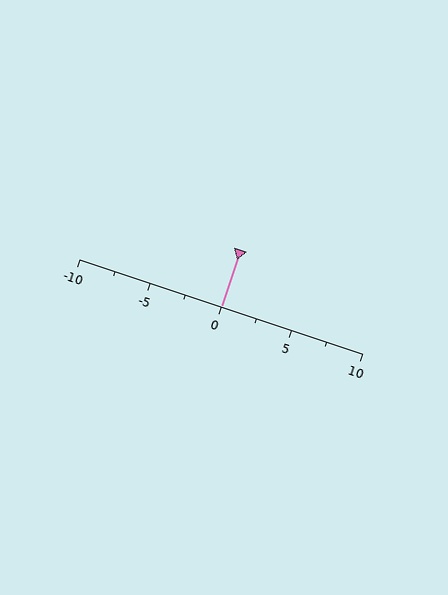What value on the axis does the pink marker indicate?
The marker indicates approximately 0.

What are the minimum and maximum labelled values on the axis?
The axis runs from -10 to 10.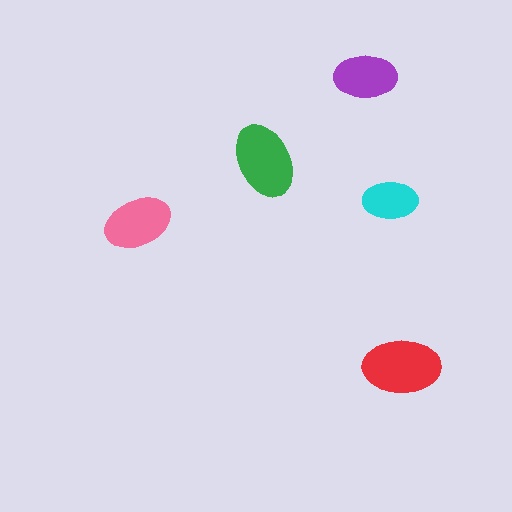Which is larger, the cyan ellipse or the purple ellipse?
The purple one.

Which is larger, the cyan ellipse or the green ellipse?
The green one.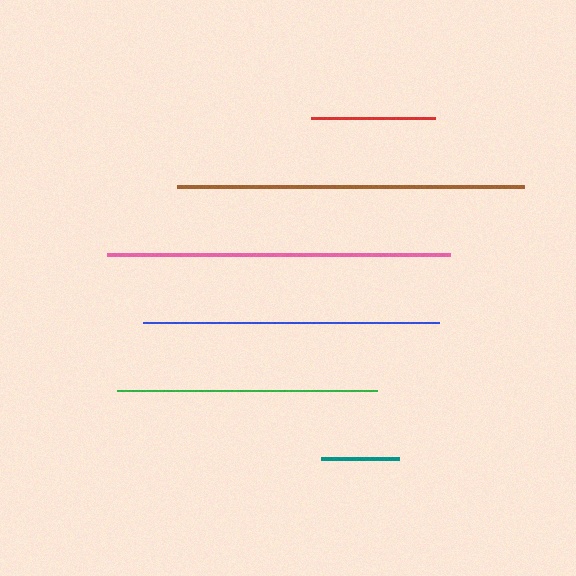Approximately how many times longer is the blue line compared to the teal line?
The blue line is approximately 3.8 times the length of the teal line.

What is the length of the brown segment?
The brown segment is approximately 347 pixels long.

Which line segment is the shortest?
The teal line is the shortest at approximately 78 pixels.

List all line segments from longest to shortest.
From longest to shortest: brown, pink, blue, green, red, teal.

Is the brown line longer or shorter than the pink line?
The brown line is longer than the pink line.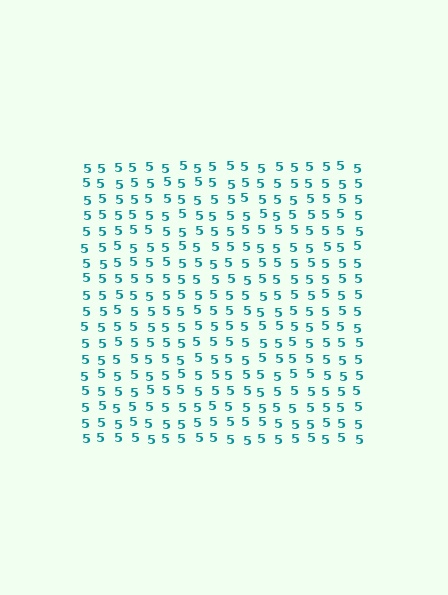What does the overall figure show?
The overall figure shows a square.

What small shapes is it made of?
It is made of small digit 5's.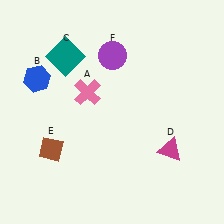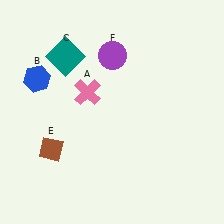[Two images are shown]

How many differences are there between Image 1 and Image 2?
There is 1 difference between the two images.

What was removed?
The magenta triangle (D) was removed in Image 2.